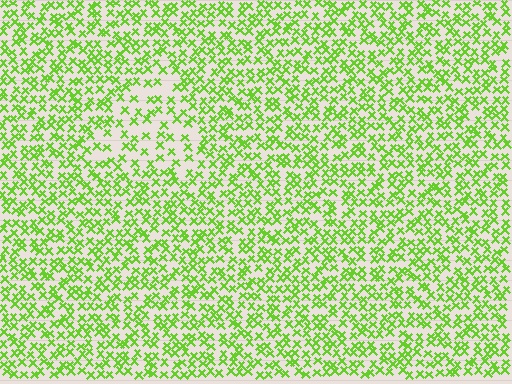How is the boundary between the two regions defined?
The boundary is defined by a change in element density (approximately 1.9x ratio). All elements are the same color, size, and shape.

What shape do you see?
I see a triangle.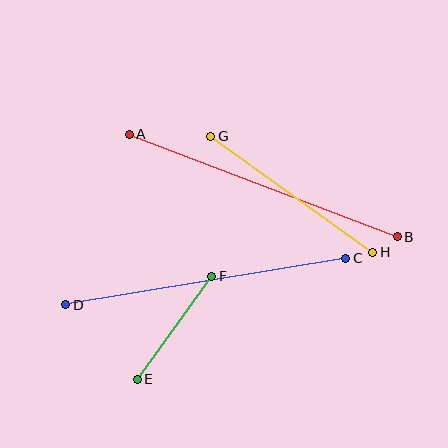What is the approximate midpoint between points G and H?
The midpoint is at approximately (292, 194) pixels.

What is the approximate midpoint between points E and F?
The midpoint is at approximately (174, 328) pixels.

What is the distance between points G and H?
The distance is approximately 199 pixels.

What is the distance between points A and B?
The distance is approximately 287 pixels.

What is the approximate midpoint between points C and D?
The midpoint is at approximately (206, 281) pixels.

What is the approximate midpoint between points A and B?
The midpoint is at approximately (263, 186) pixels.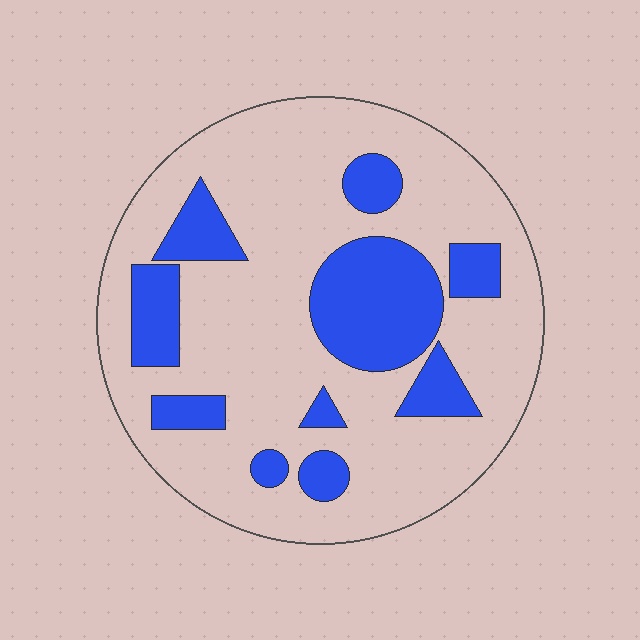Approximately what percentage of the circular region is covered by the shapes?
Approximately 25%.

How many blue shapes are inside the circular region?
10.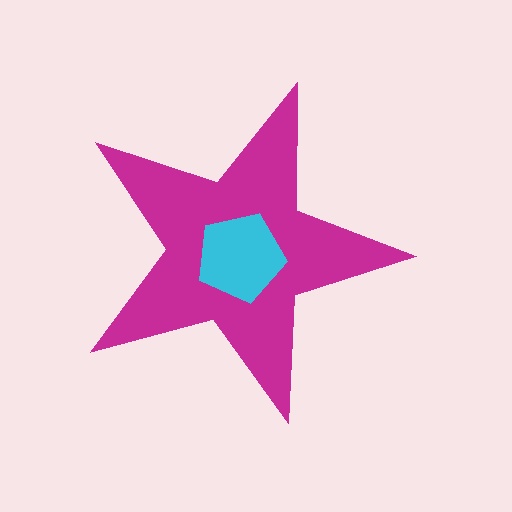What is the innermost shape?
The cyan pentagon.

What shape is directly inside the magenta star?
The cyan pentagon.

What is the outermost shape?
The magenta star.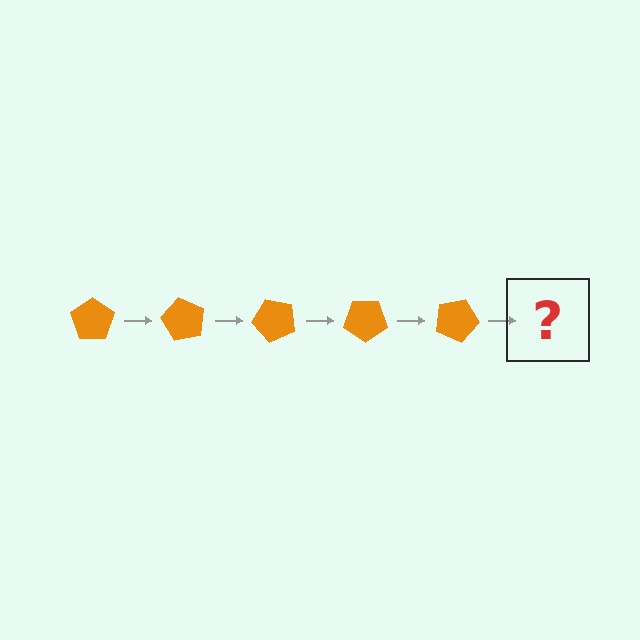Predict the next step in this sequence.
The next step is an orange pentagon rotated 300 degrees.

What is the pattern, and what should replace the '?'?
The pattern is that the pentagon rotates 60 degrees each step. The '?' should be an orange pentagon rotated 300 degrees.